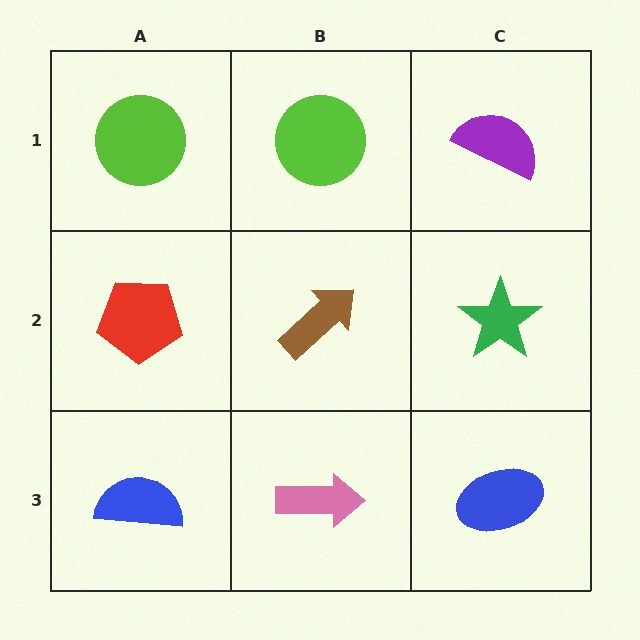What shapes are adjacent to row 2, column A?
A lime circle (row 1, column A), a blue semicircle (row 3, column A), a brown arrow (row 2, column B).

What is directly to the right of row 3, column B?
A blue ellipse.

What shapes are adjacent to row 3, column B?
A brown arrow (row 2, column B), a blue semicircle (row 3, column A), a blue ellipse (row 3, column C).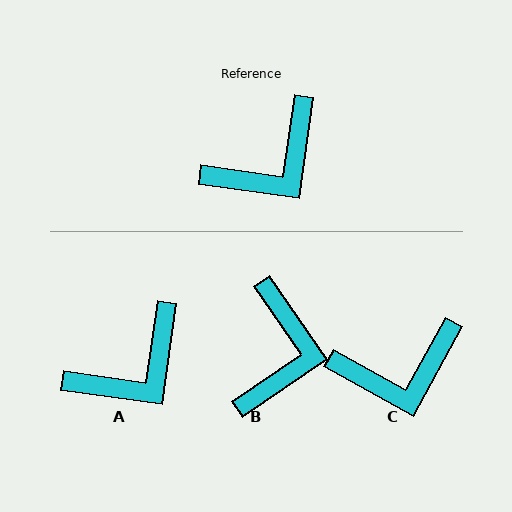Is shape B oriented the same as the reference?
No, it is off by about 43 degrees.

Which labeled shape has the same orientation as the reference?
A.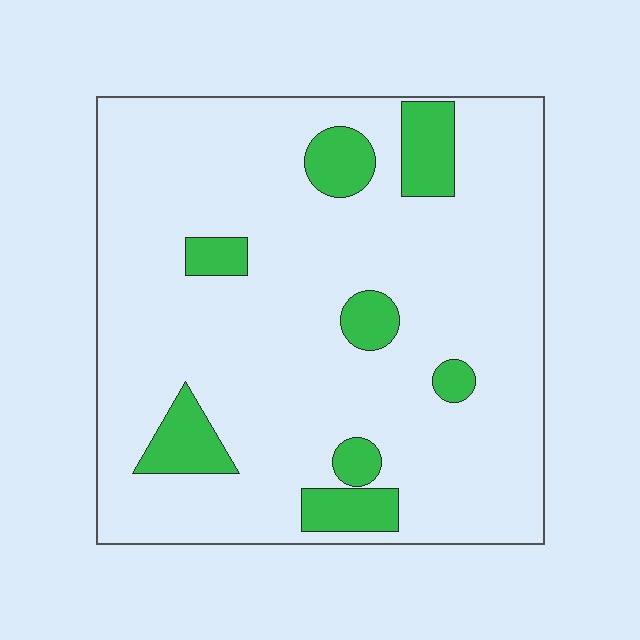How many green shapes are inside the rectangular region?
8.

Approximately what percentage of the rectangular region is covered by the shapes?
Approximately 15%.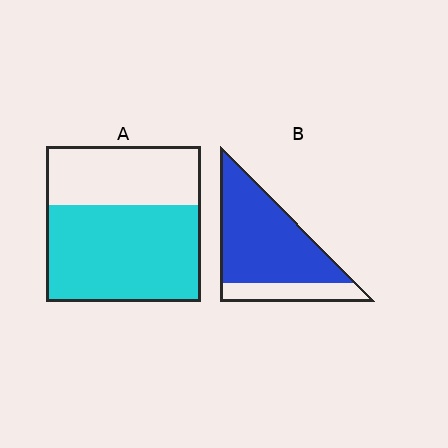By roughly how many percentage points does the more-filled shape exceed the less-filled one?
By roughly 15 percentage points (B over A).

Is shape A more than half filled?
Yes.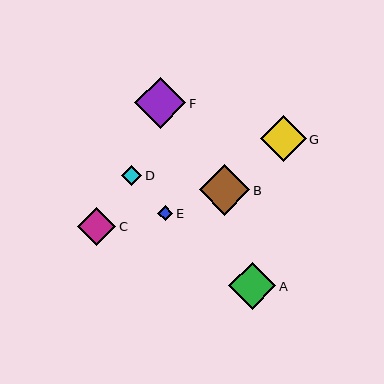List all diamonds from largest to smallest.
From largest to smallest: F, B, A, G, C, D, E.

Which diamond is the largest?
Diamond F is the largest with a size of approximately 51 pixels.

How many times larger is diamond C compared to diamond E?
Diamond C is approximately 2.5 times the size of diamond E.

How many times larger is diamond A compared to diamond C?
Diamond A is approximately 1.2 times the size of diamond C.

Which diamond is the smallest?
Diamond E is the smallest with a size of approximately 15 pixels.